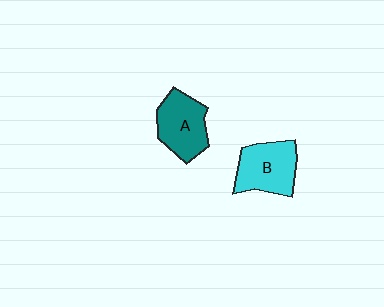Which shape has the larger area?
Shape B (cyan).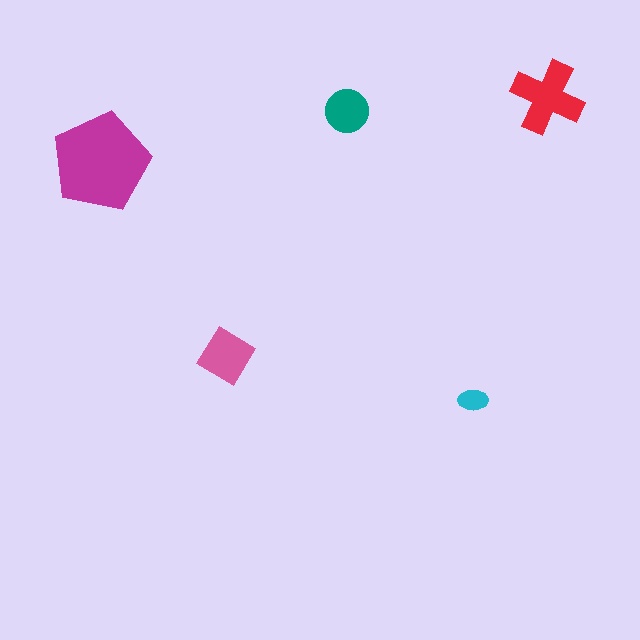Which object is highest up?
The red cross is topmost.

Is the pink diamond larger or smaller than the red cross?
Smaller.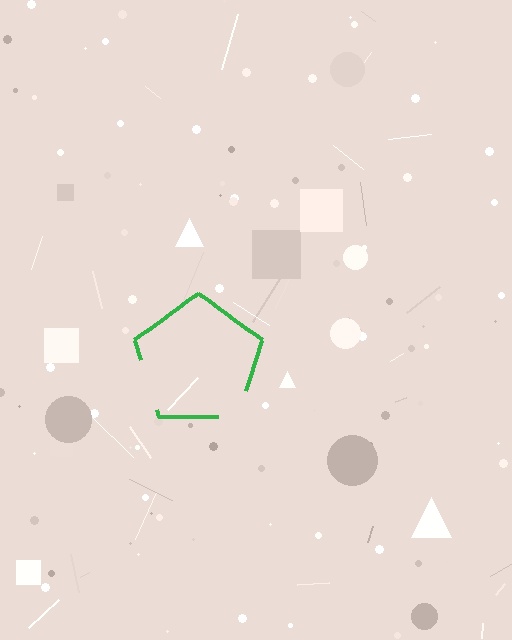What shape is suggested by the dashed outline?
The dashed outline suggests a pentagon.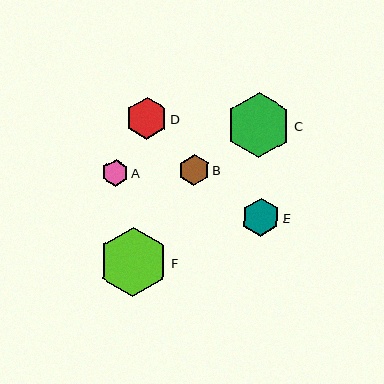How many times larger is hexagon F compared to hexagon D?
Hexagon F is approximately 1.7 times the size of hexagon D.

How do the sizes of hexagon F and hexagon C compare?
Hexagon F and hexagon C are approximately the same size.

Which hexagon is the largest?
Hexagon F is the largest with a size of approximately 69 pixels.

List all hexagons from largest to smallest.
From largest to smallest: F, C, D, E, B, A.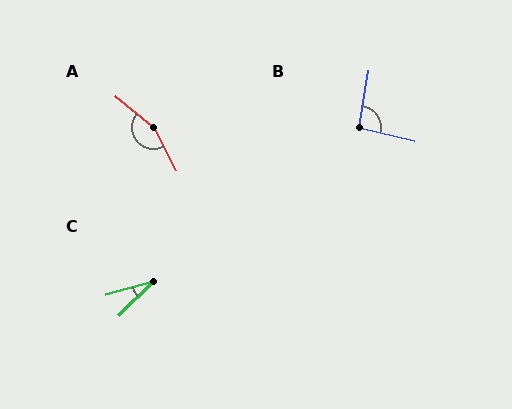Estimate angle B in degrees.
Approximately 94 degrees.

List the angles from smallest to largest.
C (29°), B (94°), A (157°).